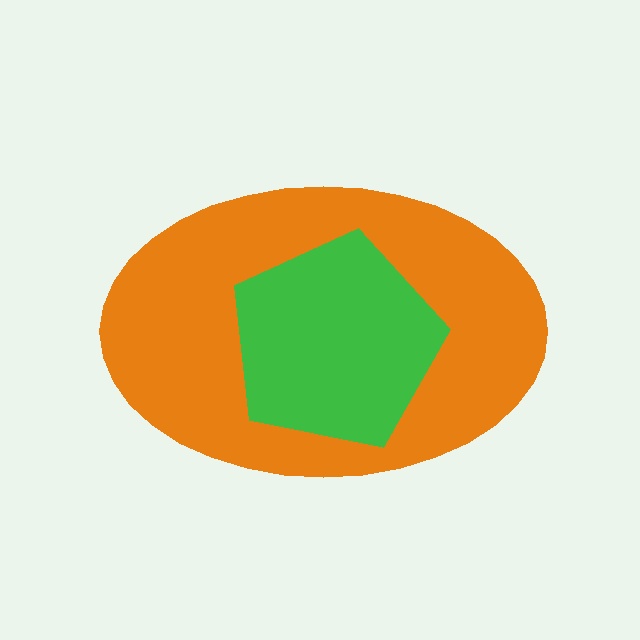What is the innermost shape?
The green pentagon.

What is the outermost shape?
The orange ellipse.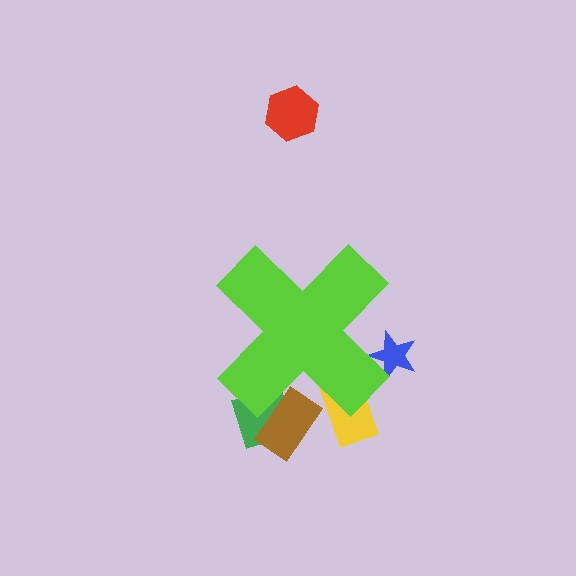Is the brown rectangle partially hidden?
Yes, the brown rectangle is partially hidden behind the lime cross.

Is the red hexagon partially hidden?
No, the red hexagon is fully visible.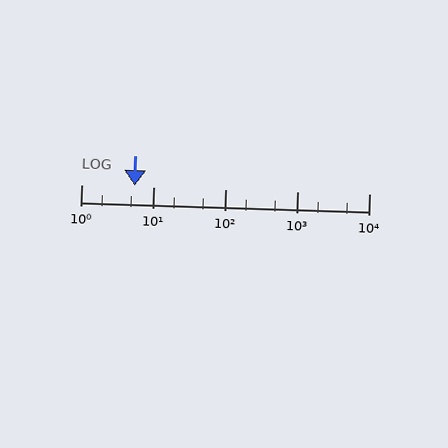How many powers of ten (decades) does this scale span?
The scale spans 4 decades, from 1 to 10000.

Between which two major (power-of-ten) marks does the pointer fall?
The pointer is between 1 and 10.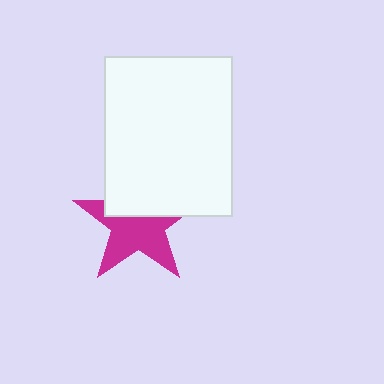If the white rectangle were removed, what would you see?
You would see the complete magenta star.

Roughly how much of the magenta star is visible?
About half of it is visible (roughly 58%).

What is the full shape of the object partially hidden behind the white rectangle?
The partially hidden object is a magenta star.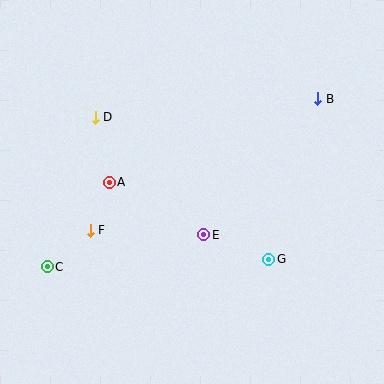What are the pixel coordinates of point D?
Point D is at (95, 117).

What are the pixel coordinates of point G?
Point G is at (269, 259).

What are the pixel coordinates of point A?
Point A is at (109, 182).